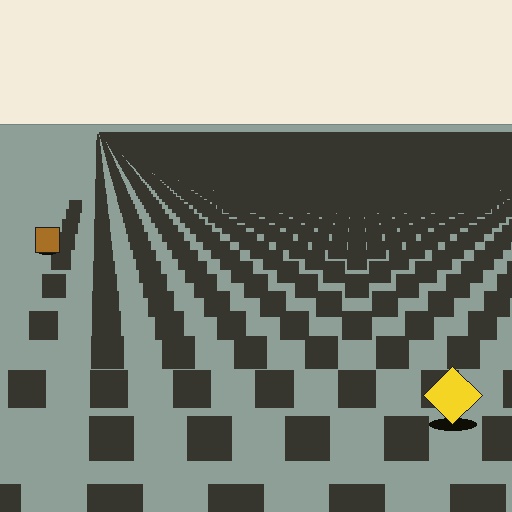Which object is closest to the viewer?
The yellow diamond is closest. The texture marks near it are larger and more spread out.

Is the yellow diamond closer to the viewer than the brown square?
Yes. The yellow diamond is closer — you can tell from the texture gradient: the ground texture is coarser near it.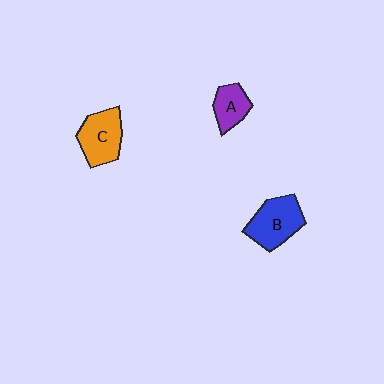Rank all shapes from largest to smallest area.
From largest to smallest: B (blue), C (orange), A (purple).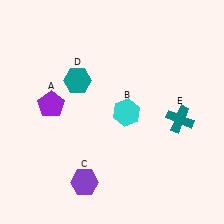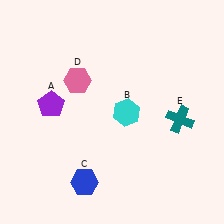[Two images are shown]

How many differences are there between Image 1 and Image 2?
There are 2 differences between the two images.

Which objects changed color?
C changed from purple to blue. D changed from teal to pink.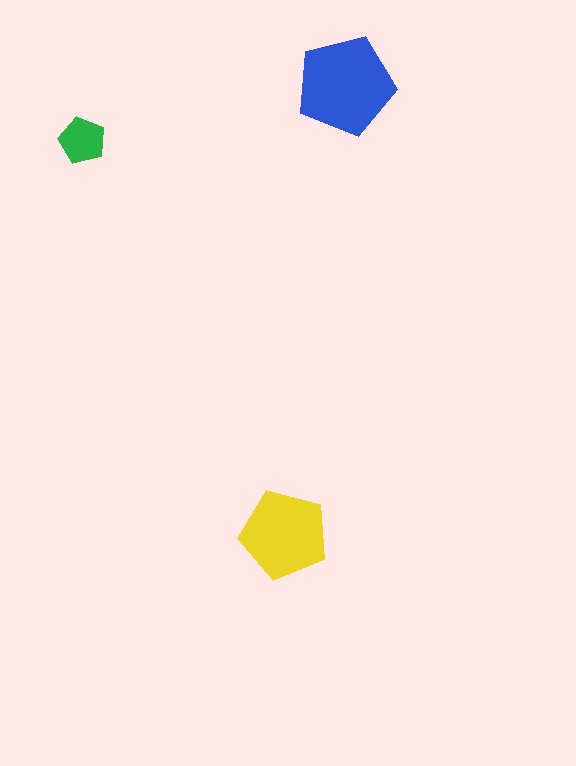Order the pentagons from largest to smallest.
the blue one, the yellow one, the green one.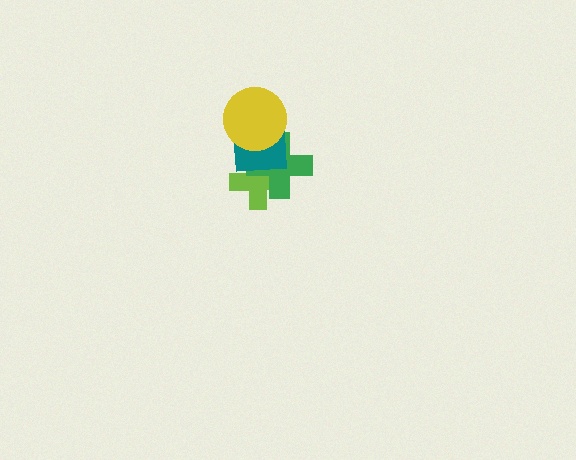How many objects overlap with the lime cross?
2 objects overlap with the lime cross.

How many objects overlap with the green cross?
3 objects overlap with the green cross.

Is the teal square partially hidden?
Yes, it is partially covered by another shape.